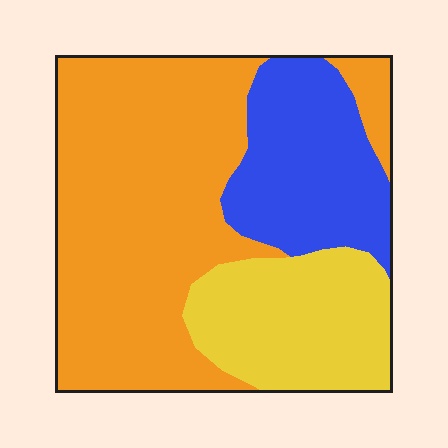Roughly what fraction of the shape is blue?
Blue takes up about one fifth (1/5) of the shape.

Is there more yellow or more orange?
Orange.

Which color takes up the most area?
Orange, at roughly 55%.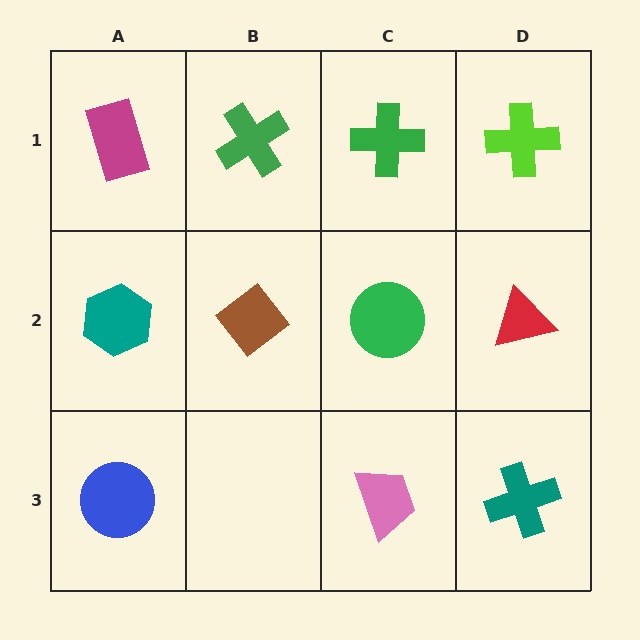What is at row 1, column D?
A lime cross.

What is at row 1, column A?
A magenta rectangle.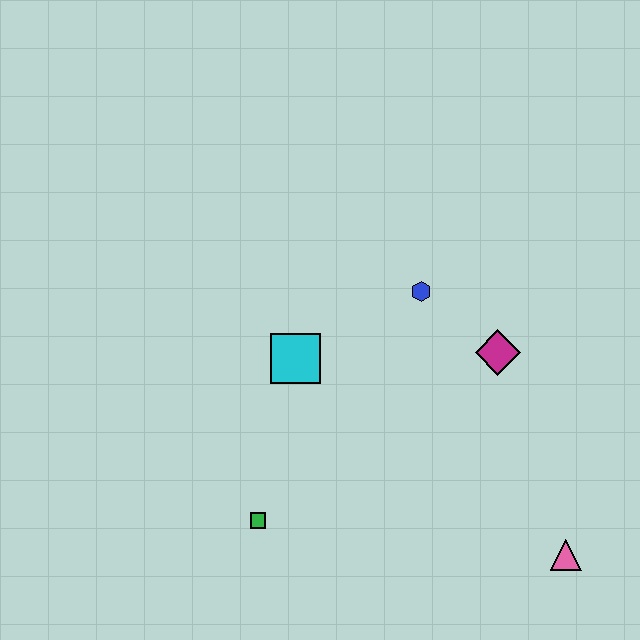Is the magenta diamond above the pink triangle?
Yes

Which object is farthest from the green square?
The pink triangle is farthest from the green square.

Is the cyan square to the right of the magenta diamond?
No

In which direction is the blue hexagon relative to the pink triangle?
The blue hexagon is above the pink triangle.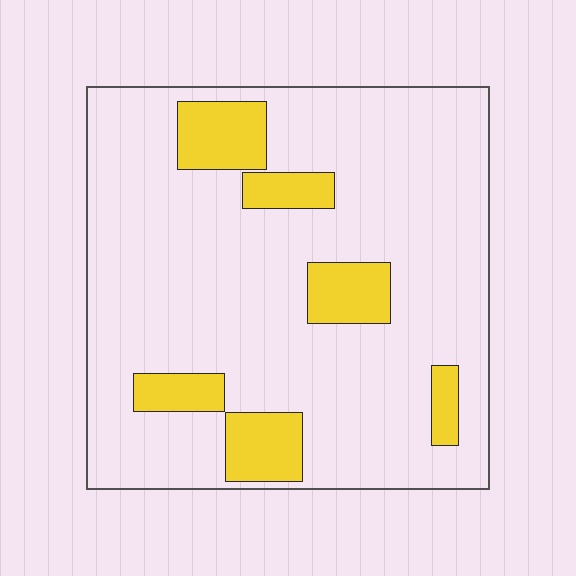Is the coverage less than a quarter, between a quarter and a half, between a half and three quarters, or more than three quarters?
Less than a quarter.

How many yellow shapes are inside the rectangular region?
6.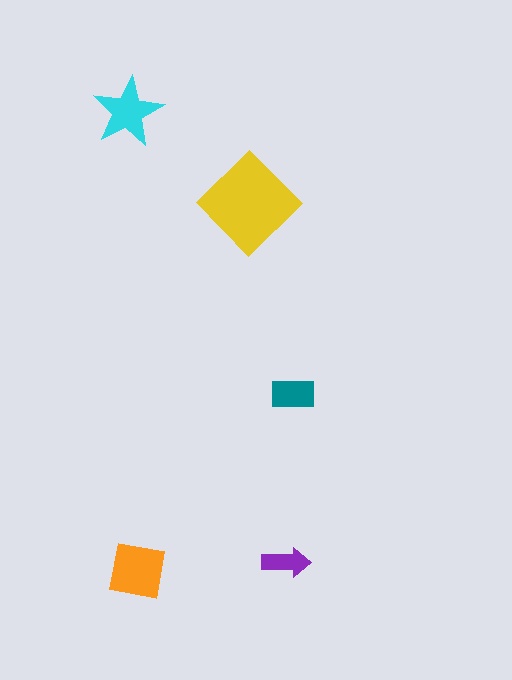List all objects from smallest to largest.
The purple arrow, the teal rectangle, the cyan star, the orange square, the yellow diamond.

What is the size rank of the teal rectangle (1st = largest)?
4th.